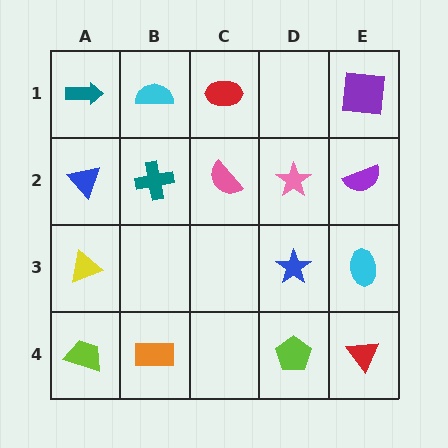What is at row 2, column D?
A pink star.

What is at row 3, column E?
A cyan ellipse.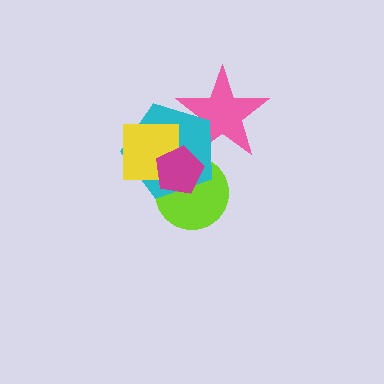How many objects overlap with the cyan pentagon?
4 objects overlap with the cyan pentagon.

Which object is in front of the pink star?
The cyan pentagon is in front of the pink star.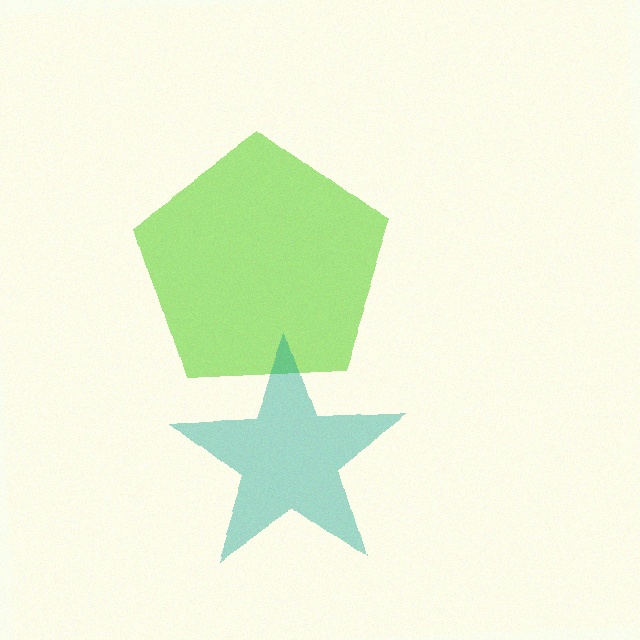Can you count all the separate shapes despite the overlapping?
Yes, there are 2 separate shapes.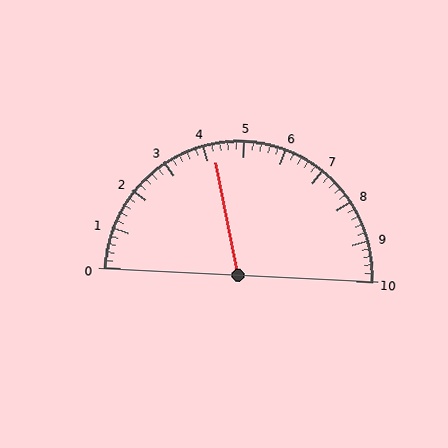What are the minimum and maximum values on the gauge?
The gauge ranges from 0 to 10.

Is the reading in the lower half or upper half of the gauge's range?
The reading is in the lower half of the range (0 to 10).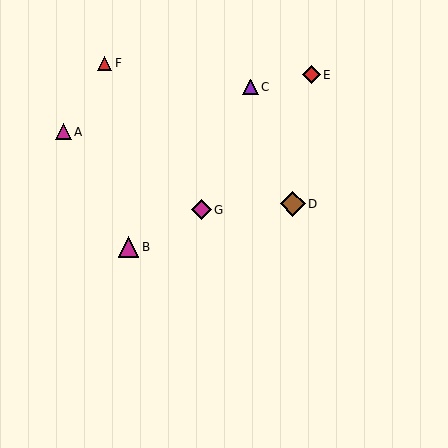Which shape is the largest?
The brown diamond (labeled D) is the largest.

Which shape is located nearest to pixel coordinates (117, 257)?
The magenta triangle (labeled B) at (129, 247) is nearest to that location.